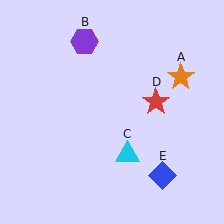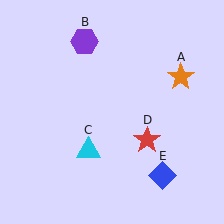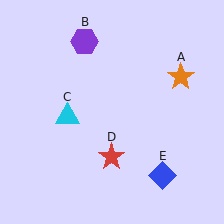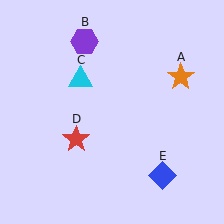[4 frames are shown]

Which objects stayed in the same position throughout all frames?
Orange star (object A) and purple hexagon (object B) and blue diamond (object E) remained stationary.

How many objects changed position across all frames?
2 objects changed position: cyan triangle (object C), red star (object D).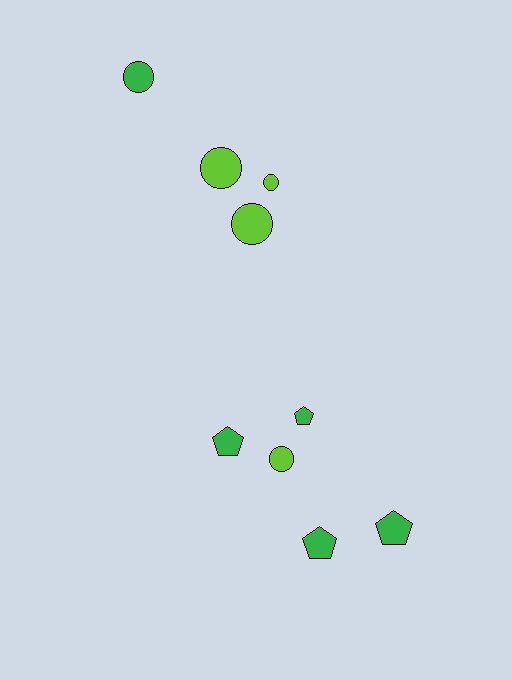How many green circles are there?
There is 1 green circle.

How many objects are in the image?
There are 9 objects.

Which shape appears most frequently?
Circle, with 5 objects.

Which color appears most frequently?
Green, with 5 objects.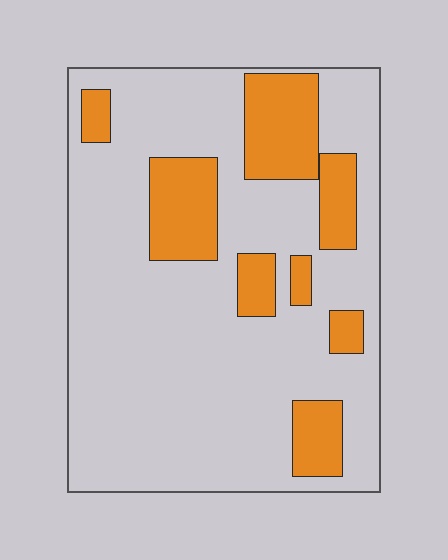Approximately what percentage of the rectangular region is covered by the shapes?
Approximately 20%.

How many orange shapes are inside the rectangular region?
8.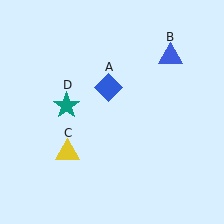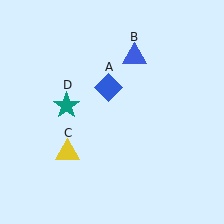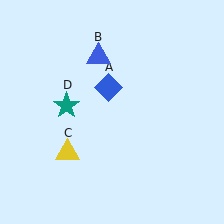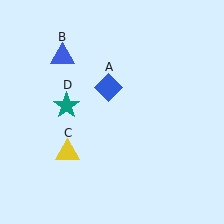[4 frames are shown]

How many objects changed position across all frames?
1 object changed position: blue triangle (object B).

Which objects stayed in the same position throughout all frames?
Blue diamond (object A) and yellow triangle (object C) and teal star (object D) remained stationary.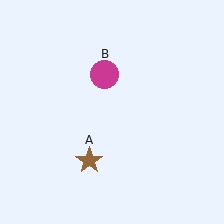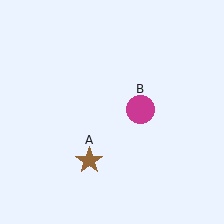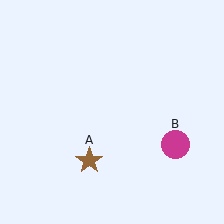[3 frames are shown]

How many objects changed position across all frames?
1 object changed position: magenta circle (object B).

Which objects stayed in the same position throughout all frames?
Brown star (object A) remained stationary.